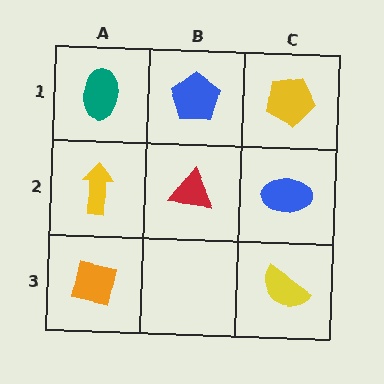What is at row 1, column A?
A teal ellipse.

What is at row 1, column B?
A blue pentagon.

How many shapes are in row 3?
2 shapes.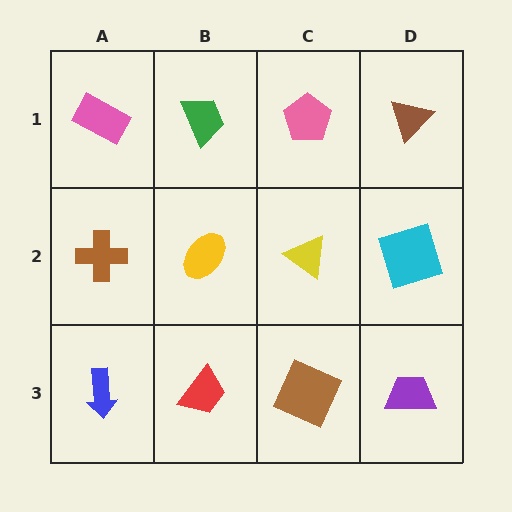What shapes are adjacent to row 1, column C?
A yellow triangle (row 2, column C), a green trapezoid (row 1, column B), a brown triangle (row 1, column D).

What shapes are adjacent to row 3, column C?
A yellow triangle (row 2, column C), a red trapezoid (row 3, column B), a purple trapezoid (row 3, column D).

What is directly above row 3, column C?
A yellow triangle.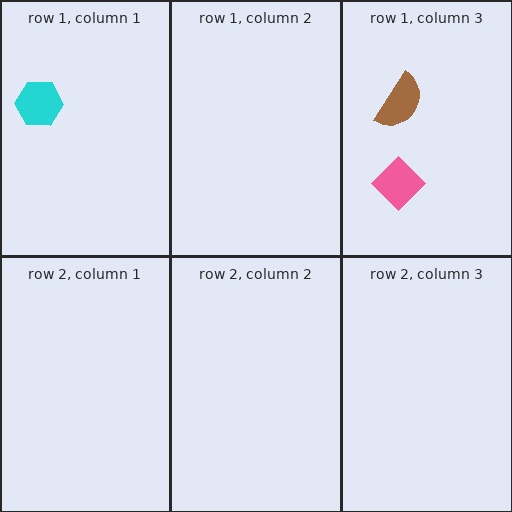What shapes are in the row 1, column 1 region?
The cyan hexagon.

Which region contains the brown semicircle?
The row 1, column 3 region.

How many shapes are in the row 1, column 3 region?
2.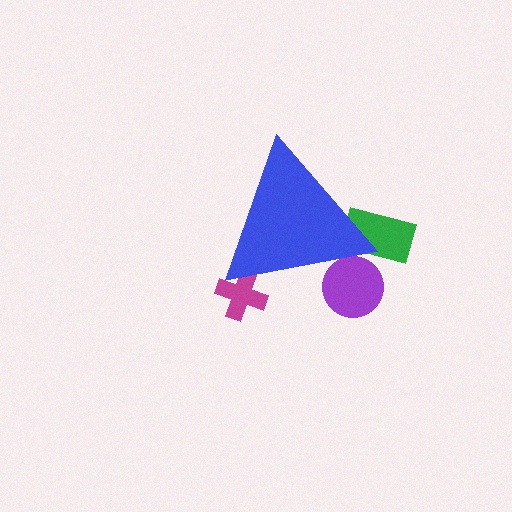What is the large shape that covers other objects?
A blue triangle.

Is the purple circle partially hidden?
Yes, the purple circle is partially hidden behind the blue triangle.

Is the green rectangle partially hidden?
Yes, the green rectangle is partially hidden behind the blue triangle.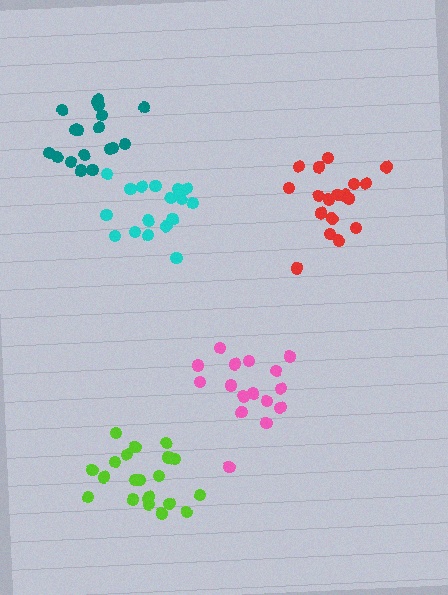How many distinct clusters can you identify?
There are 5 distinct clusters.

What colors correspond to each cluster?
The clusters are colored: pink, cyan, lime, red, teal.